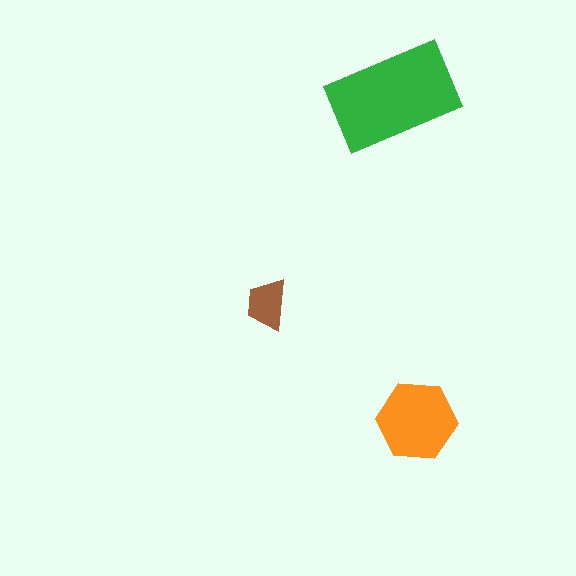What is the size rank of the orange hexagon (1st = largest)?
2nd.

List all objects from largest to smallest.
The green rectangle, the orange hexagon, the brown trapezoid.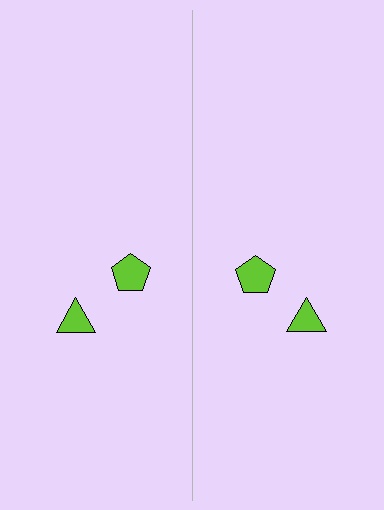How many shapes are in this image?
There are 4 shapes in this image.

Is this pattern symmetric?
Yes, this pattern has bilateral (reflection) symmetry.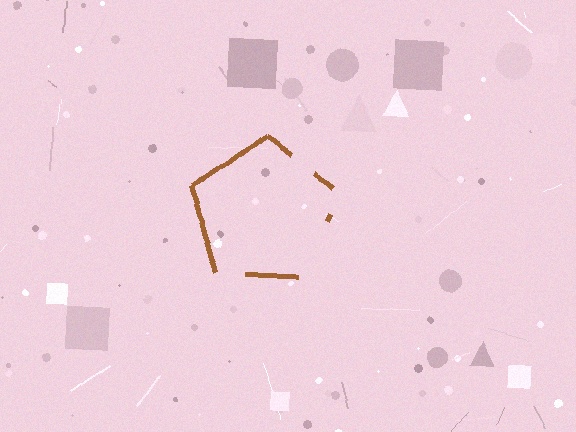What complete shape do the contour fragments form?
The contour fragments form a pentagon.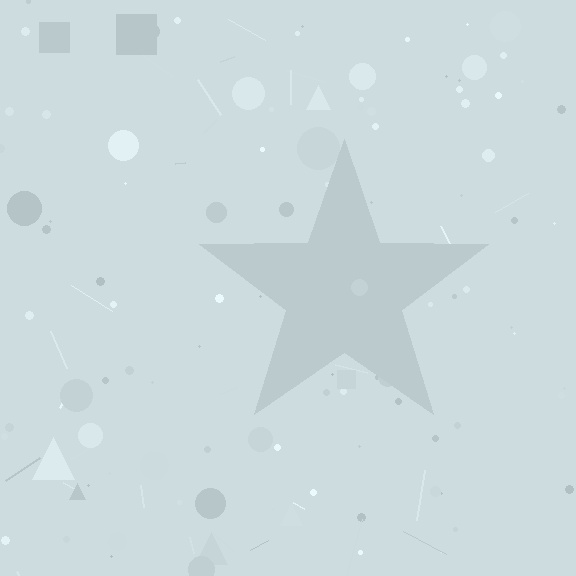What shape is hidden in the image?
A star is hidden in the image.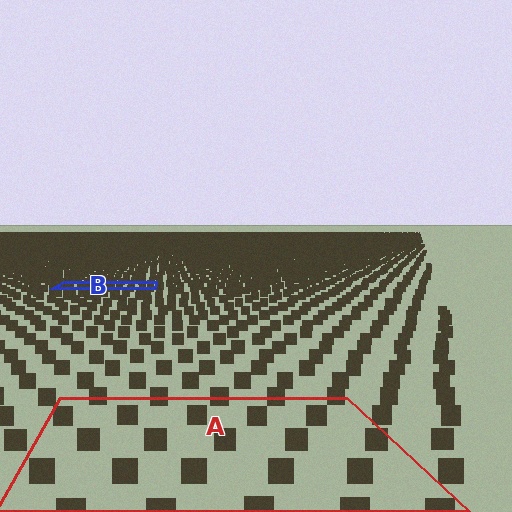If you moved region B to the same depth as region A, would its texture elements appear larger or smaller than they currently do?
They would appear larger. At a closer depth, the same texture elements are projected at a bigger on-screen size.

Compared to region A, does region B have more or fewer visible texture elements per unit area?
Region B has more texture elements per unit area — they are packed more densely because it is farther away.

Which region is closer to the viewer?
Region A is closer. The texture elements there are larger and more spread out.